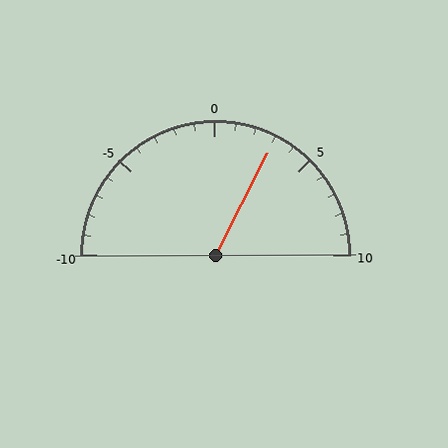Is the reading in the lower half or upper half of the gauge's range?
The reading is in the upper half of the range (-10 to 10).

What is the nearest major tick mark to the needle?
The nearest major tick mark is 5.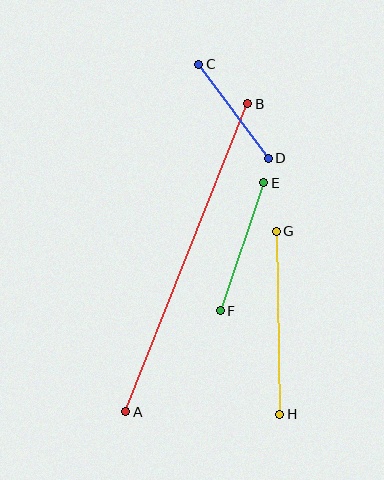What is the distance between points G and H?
The distance is approximately 183 pixels.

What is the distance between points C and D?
The distance is approximately 117 pixels.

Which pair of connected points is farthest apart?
Points A and B are farthest apart.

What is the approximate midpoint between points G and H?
The midpoint is at approximately (278, 323) pixels.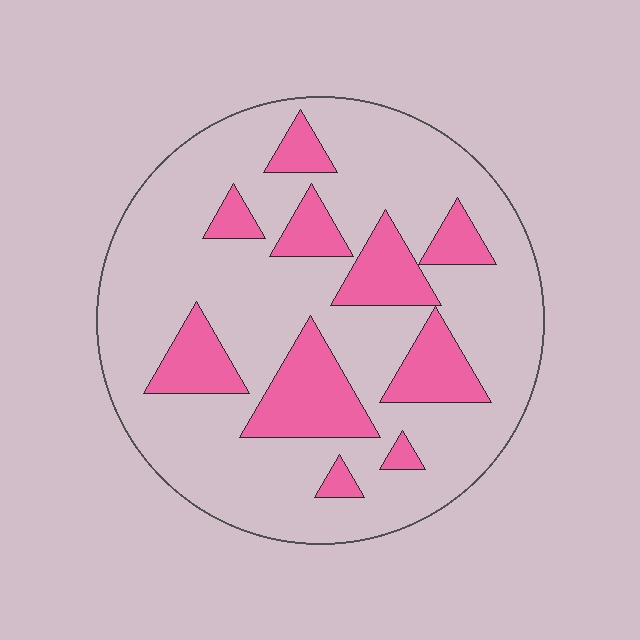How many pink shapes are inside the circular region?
10.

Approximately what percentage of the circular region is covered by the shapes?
Approximately 25%.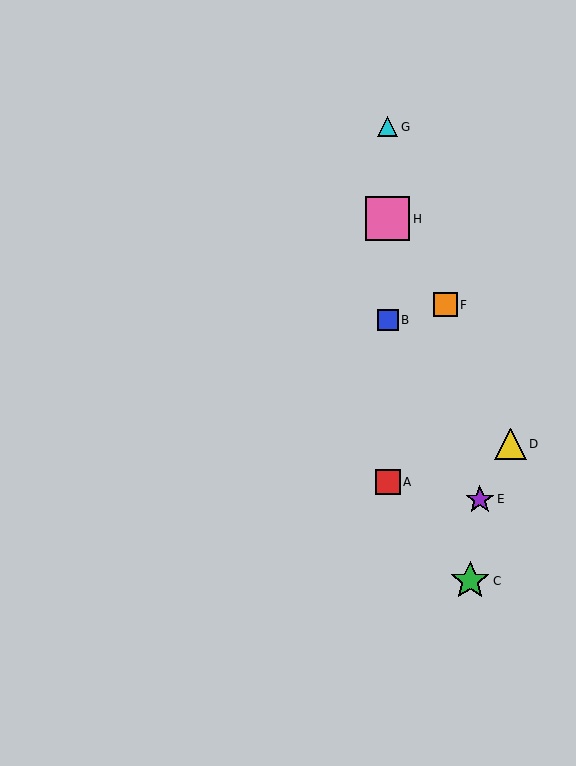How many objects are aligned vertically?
4 objects (A, B, G, H) are aligned vertically.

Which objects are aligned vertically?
Objects A, B, G, H are aligned vertically.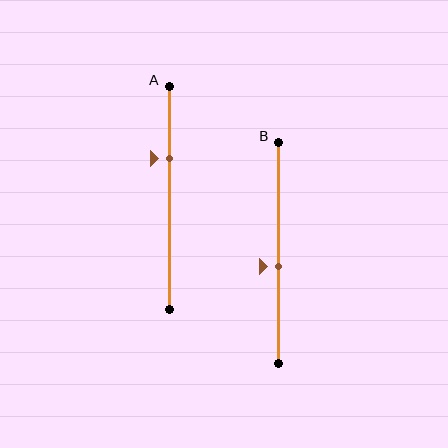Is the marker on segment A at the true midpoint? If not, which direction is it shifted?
No, the marker on segment A is shifted upward by about 18% of the segment length.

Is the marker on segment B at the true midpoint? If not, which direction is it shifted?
No, the marker on segment B is shifted downward by about 6% of the segment length.